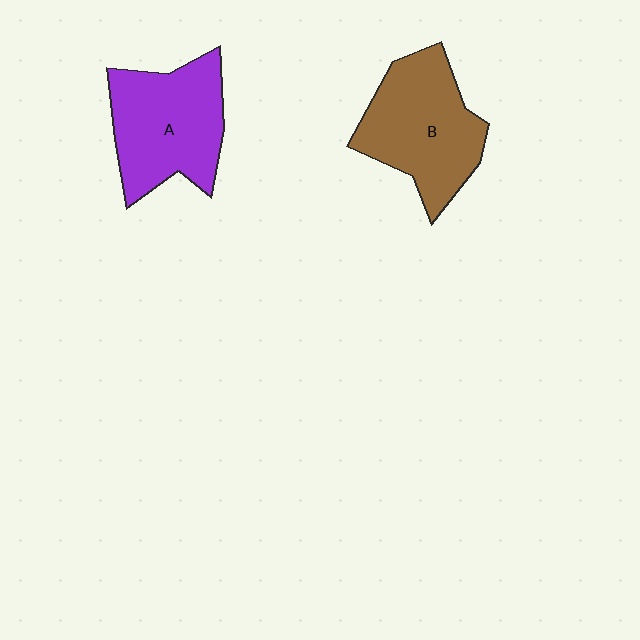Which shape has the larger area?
Shape B (brown).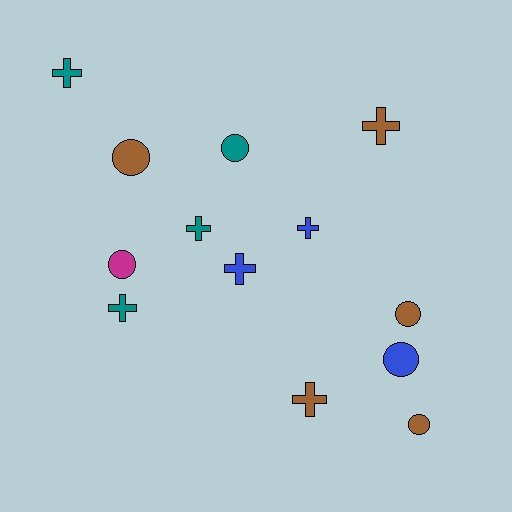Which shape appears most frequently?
Cross, with 7 objects.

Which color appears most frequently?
Brown, with 5 objects.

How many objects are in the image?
There are 13 objects.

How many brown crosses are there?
There are 2 brown crosses.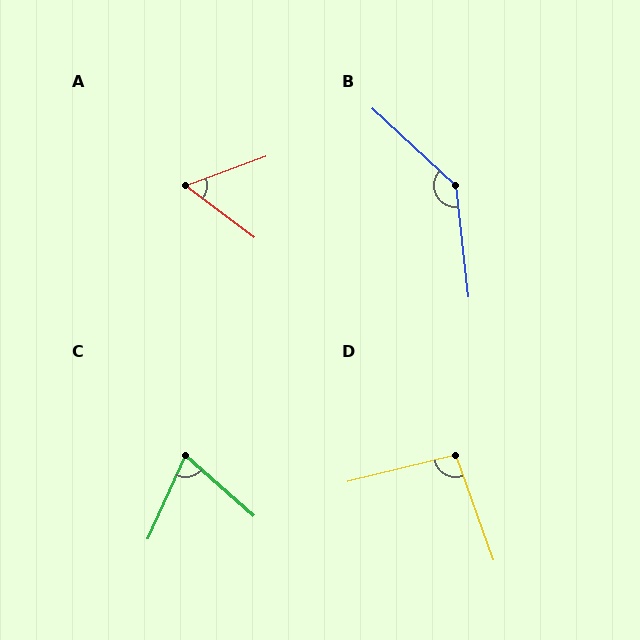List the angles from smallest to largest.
A (57°), C (72°), D (96°), B (139°).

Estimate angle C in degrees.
Approximately 72 degrees.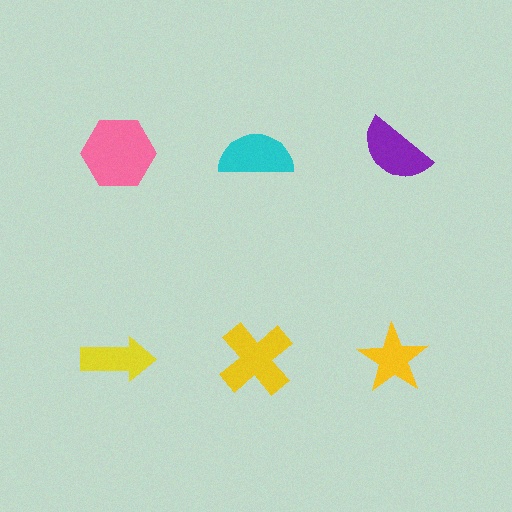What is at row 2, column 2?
A yellow cross.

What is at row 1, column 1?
A pink hexagon.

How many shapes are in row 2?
3 shapes.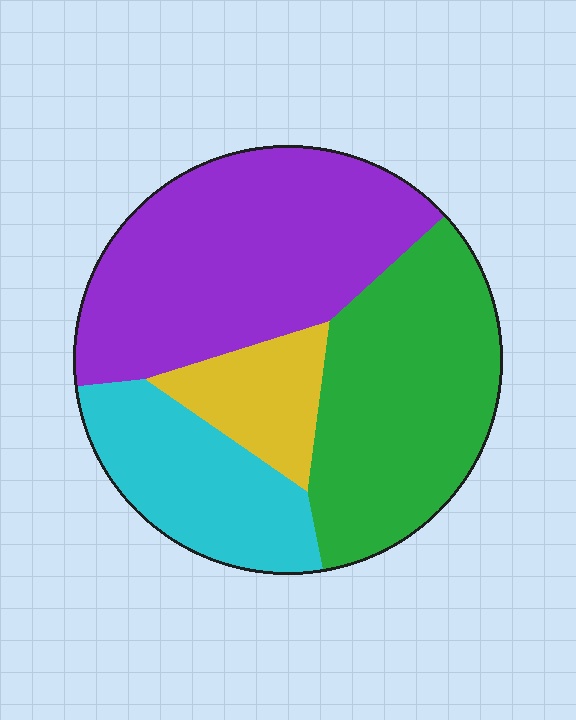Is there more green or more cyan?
Green.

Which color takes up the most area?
Purple, at roughly 40%.